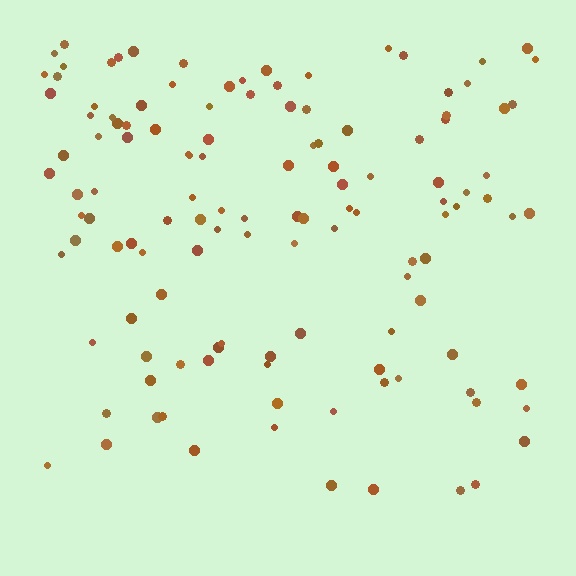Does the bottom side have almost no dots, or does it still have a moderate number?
Still a moderate number, just noticeably fewer than the top.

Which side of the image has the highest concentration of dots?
The top.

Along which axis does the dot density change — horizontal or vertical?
Vertical.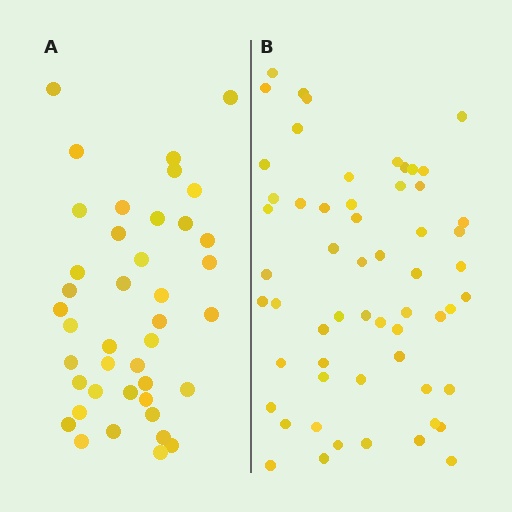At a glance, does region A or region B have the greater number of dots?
Region B (the right region) has more dots.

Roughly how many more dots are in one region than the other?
Region B has approximately 15 more dots than region A.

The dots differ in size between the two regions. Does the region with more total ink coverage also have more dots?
No. Region A has more total ink coverage because its dots are larger, but region B actually contains more individual dots. Total area can be misleading — the number of items is what matters here.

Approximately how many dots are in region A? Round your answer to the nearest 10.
About 40 dots. (The exact count is 41, which rounds to 40.)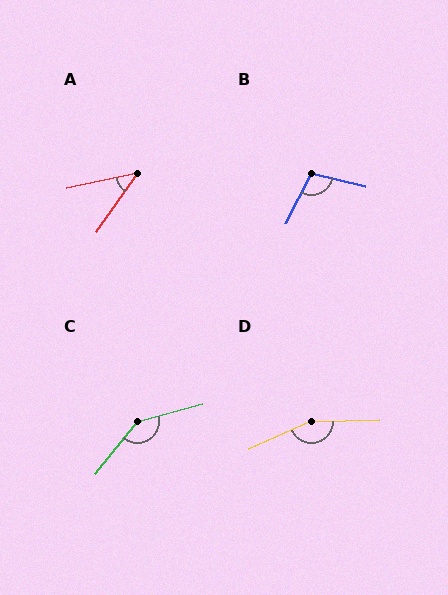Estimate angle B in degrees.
Approximately 105 degrees.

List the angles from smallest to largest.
A (43°), B (105°), C (144°), D (157°).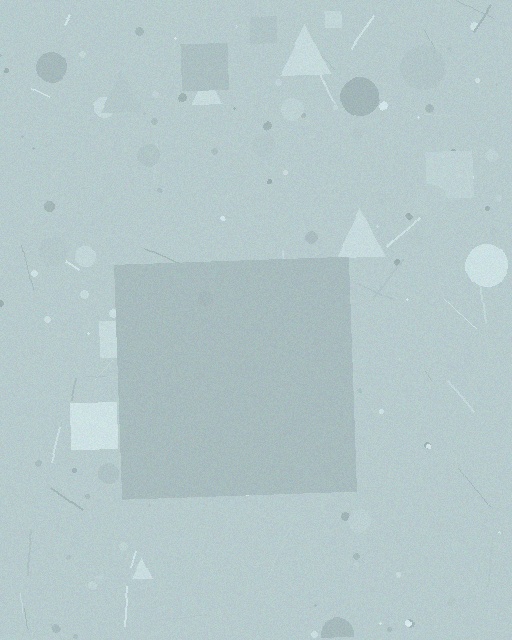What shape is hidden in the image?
A square is hidden in the image.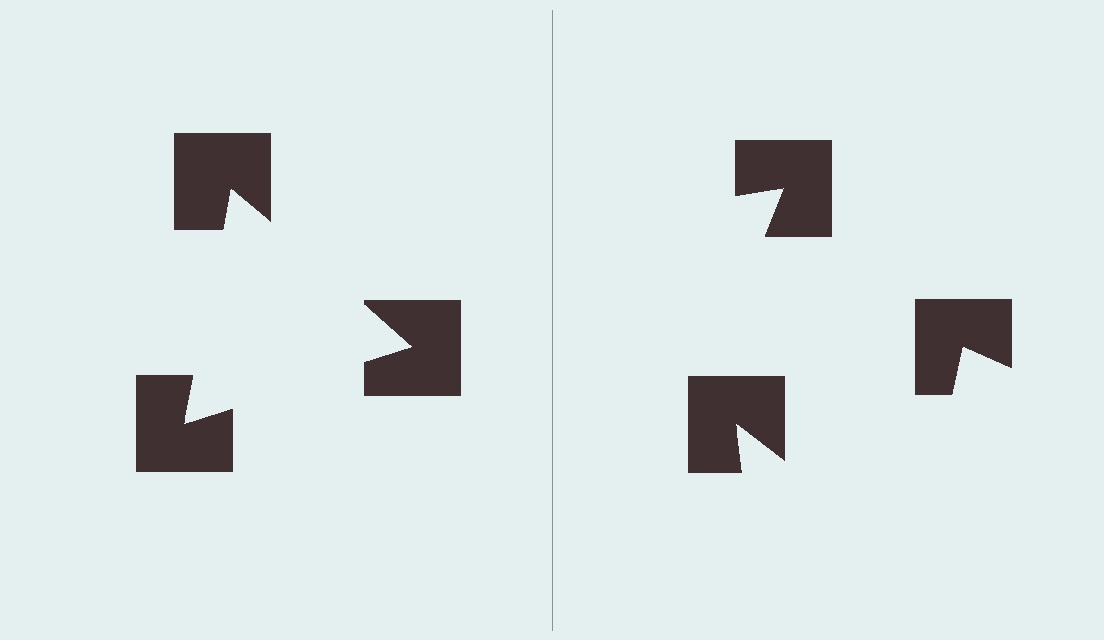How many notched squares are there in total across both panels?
6 — 3 on each side.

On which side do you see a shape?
An illusory triangle appears on the left side. On the right side the wedge cuts are rotated, so no coherent shape forms.